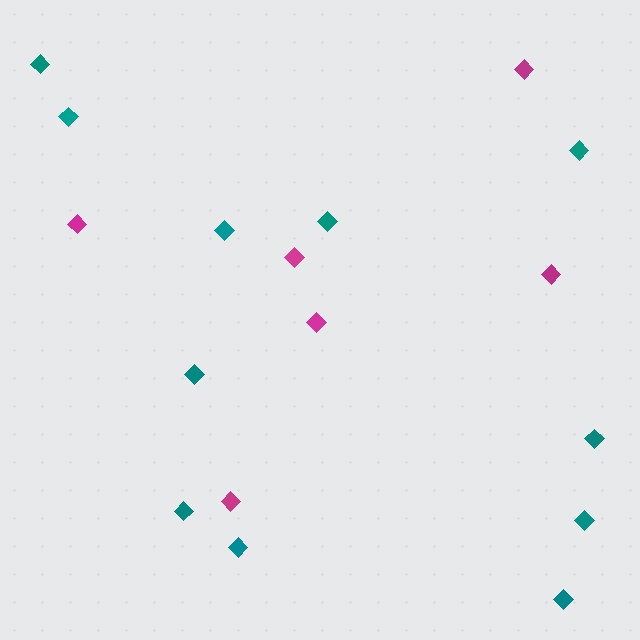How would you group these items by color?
There are 2 groups: one group of magenta diamonds (6) and one group of teal diamonds (11).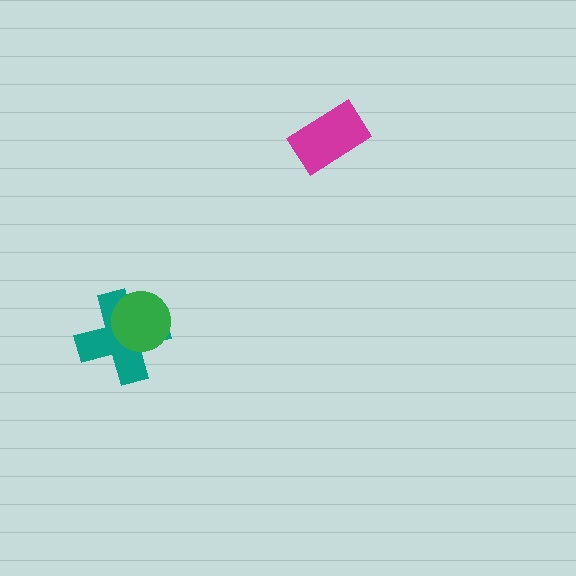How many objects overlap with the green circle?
1 object overlaps with the green circle.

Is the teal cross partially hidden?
Yes, it is partially covered by another shape.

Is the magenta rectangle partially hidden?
No, no other shape covers it.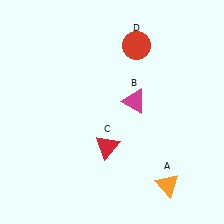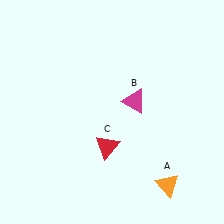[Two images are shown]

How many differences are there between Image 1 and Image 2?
There is 1 difference between the two images.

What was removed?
The red circle (D) was removed in Image 2.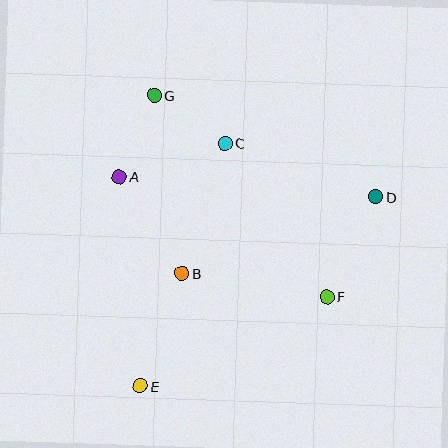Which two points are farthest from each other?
Points D and E are farthest from each other.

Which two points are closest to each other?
Points C and G are closest to each other.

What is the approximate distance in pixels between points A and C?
The distance between A and C is approximately 111 pixels.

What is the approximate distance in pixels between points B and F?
The distance between B and F is approximately 147 pixels.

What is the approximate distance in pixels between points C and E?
The distance between C and E is approximately 257 pixels.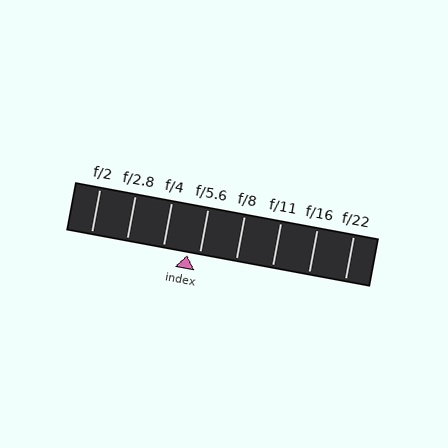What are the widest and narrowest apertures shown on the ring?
The widest aperture shown is f/2 and the narrowest is f/22.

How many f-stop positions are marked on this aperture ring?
There are 8 f-stop positions marked.